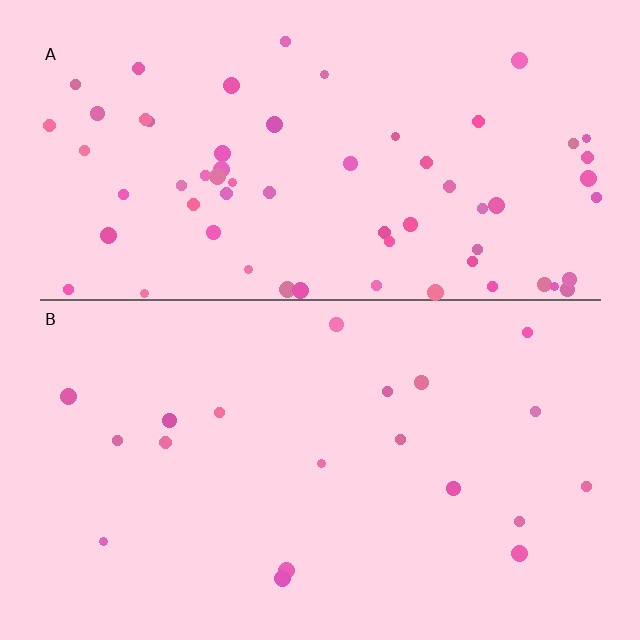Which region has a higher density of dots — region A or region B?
A (the top).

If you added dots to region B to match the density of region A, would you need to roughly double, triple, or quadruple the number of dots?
Approximately triple.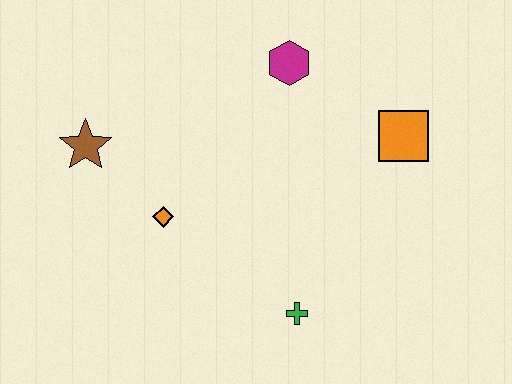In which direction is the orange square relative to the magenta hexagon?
The orange square is to the right of the magenta hexagon.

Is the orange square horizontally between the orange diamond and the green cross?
No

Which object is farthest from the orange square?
The brown star is farthest from the orange square.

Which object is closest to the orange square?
The magenta hexagon is closest to the orange square.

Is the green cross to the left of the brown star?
No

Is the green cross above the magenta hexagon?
No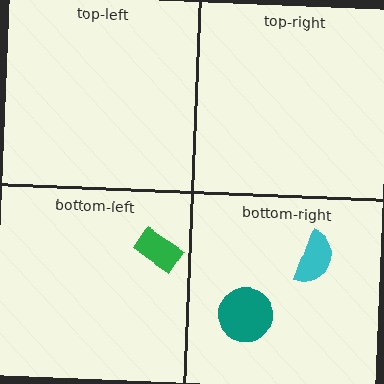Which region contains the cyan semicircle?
The bottom-right region.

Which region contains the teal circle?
The bottom-right region.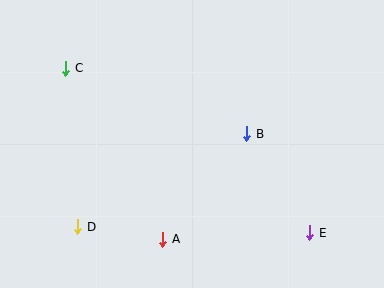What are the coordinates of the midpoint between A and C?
The midpoint between A and C is at (114, 154).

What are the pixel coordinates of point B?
Point B is at (247, 134).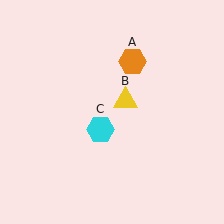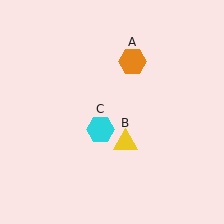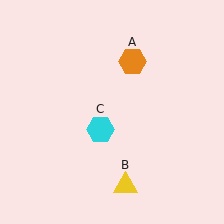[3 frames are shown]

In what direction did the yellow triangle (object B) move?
The yellow triangle (object B) moved down.